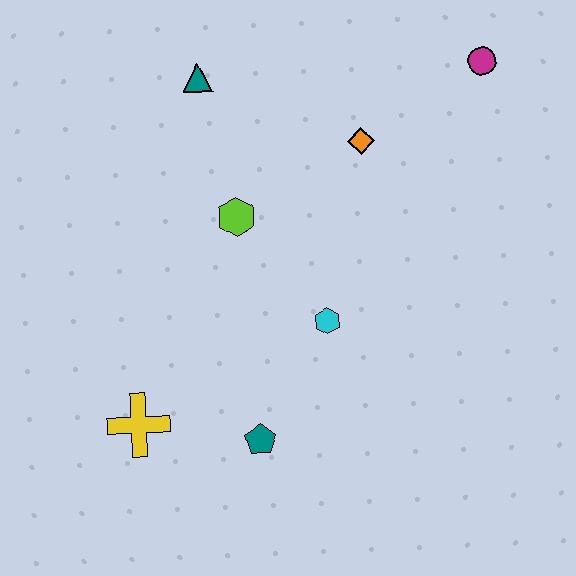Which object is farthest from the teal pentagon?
The magenta circle is farthest from the teal pentagon.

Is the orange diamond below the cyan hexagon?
No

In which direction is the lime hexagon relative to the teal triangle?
The lime hexagon is below the teal triangle.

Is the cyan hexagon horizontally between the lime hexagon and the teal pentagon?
No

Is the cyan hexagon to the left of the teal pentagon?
No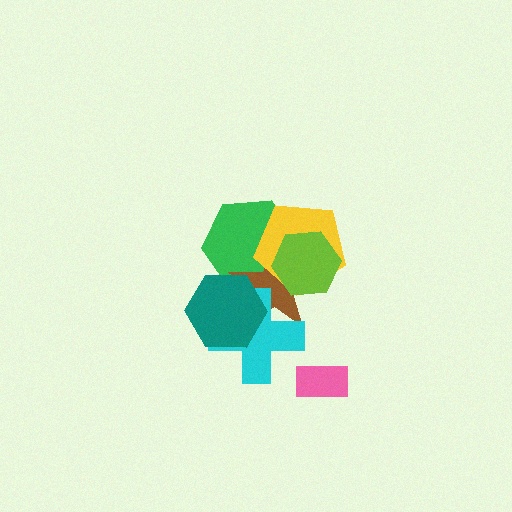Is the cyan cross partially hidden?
Yes, it is partially covered by another shape.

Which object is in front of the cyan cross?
The teal hexagon is in front of the cyan cross.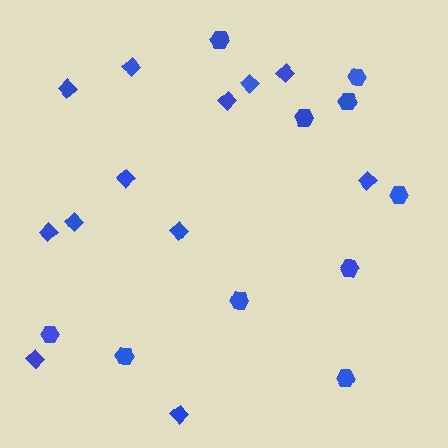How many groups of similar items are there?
There are 2 groups: one group of hexagons (10) and one group of diamonds (12).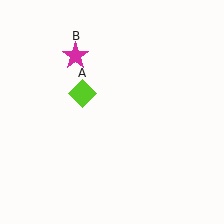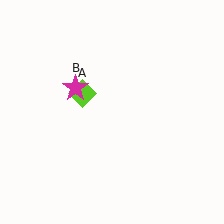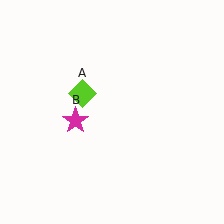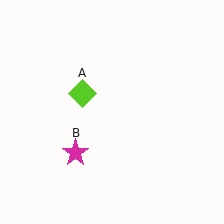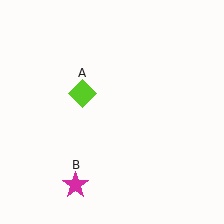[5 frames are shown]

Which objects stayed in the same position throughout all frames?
Lime diamond (object A) remained stationary.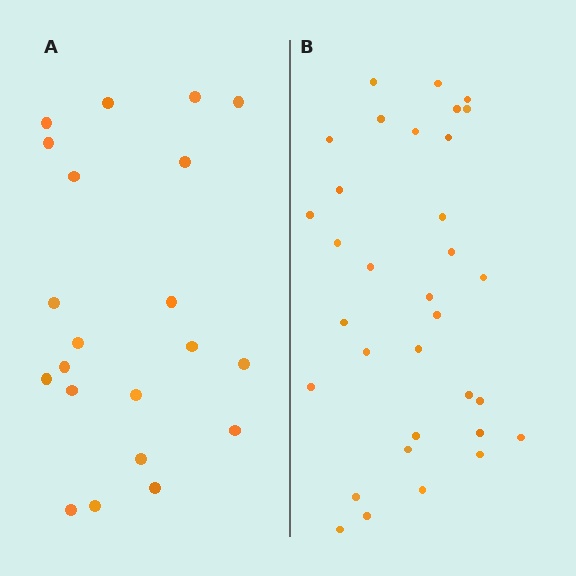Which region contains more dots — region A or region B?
Region B (the right region) has more dots.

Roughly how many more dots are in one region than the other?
Region B has roughly 12 or so more dots than region A.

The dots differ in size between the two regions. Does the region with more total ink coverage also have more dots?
No. Region A has more total ink coverage because its dots are larger, but region B actually contains more individual dots. Total area can be misleading — the number of items is what matters here.